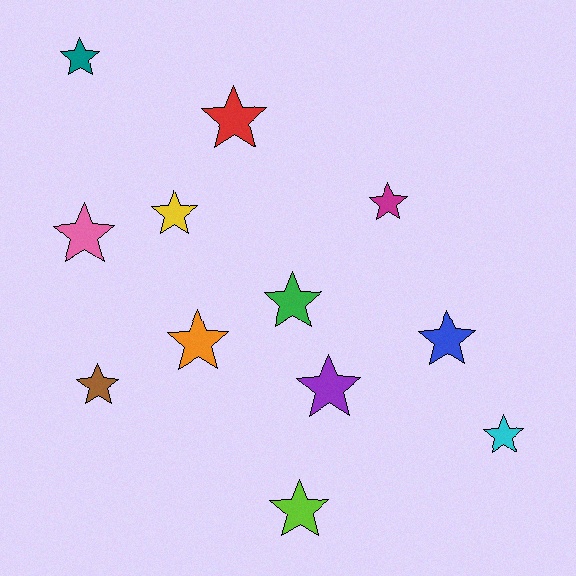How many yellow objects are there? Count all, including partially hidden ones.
There is 1 yellow object.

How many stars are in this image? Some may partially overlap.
There are 12 stars.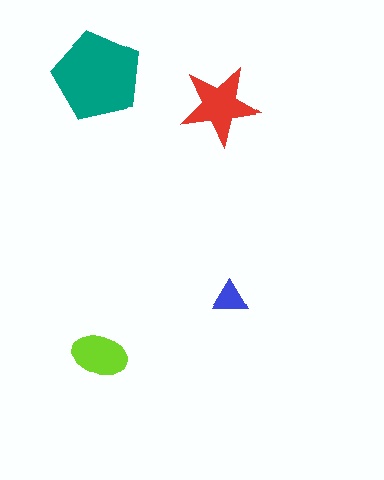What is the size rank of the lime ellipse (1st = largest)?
3rd.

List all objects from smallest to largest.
The blue triangle, the lime ellipse, the red star, the teal pentagon.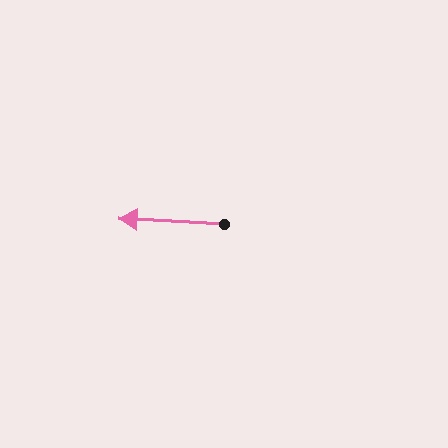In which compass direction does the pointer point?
West.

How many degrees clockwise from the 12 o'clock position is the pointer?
Approximately 273 degrees.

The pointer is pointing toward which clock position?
Roughly 9 o'clock.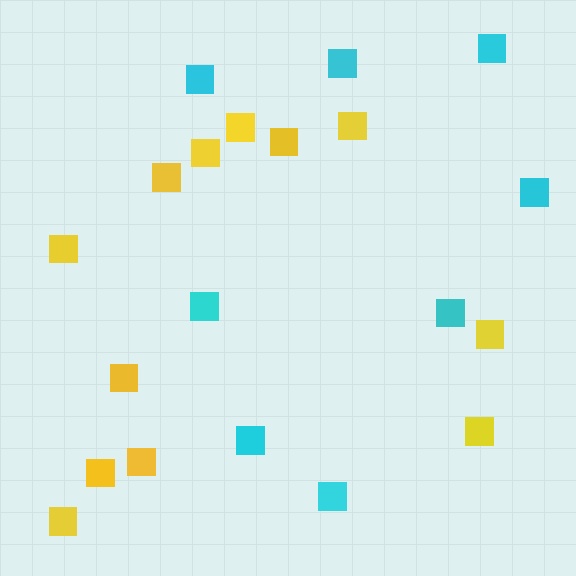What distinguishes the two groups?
There are 2 groups: one group of cyan squares (8) and one group of yellow squares (12).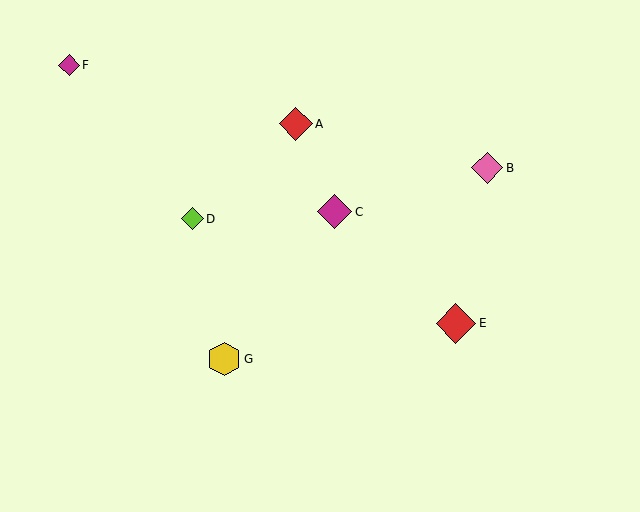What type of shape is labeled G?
Shape G is a yellow hexagon.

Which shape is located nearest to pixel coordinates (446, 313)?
The red diamond (labeled E) at (456, 323) is nearest to that location.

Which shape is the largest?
The red diamond (labeled E) is the largest.